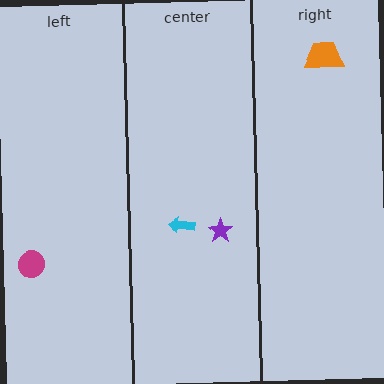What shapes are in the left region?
The magenta circle.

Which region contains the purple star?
The center region.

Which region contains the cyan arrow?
The center region.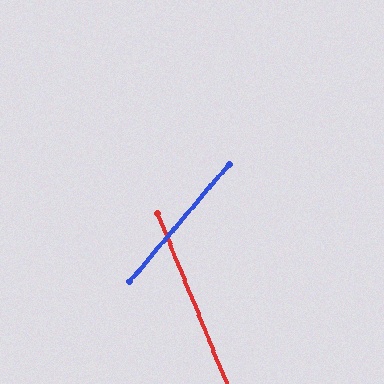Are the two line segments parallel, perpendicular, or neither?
Neither parallel nor perpendicular — they differ by about 62°.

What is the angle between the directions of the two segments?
Approximately 62 degrees.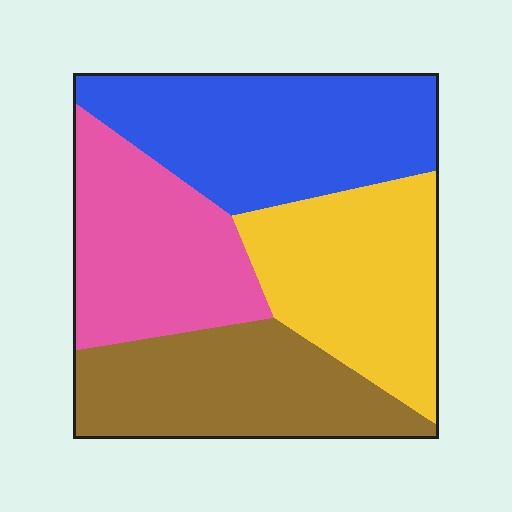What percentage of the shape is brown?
Brown covers around 25% of the shape.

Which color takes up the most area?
Blue, at roughly 30%.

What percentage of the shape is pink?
Pink covers about 25% of the shape.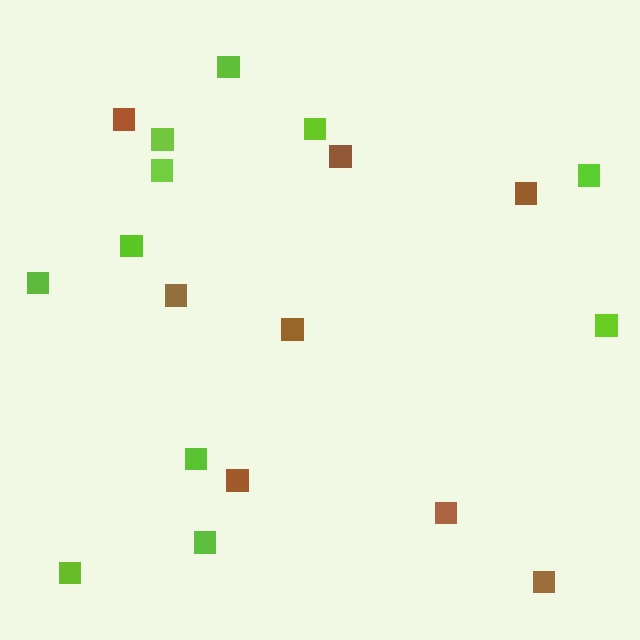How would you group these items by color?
There are 2 groups: one group of brown squares (8) and one group of lime squares (11).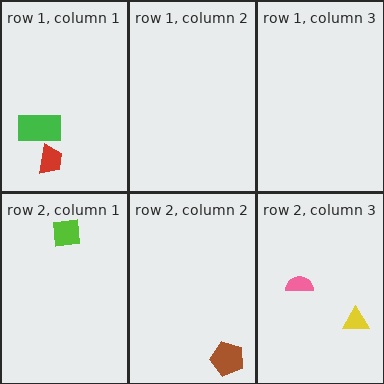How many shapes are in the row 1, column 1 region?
2.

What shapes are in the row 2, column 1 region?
The lime square.